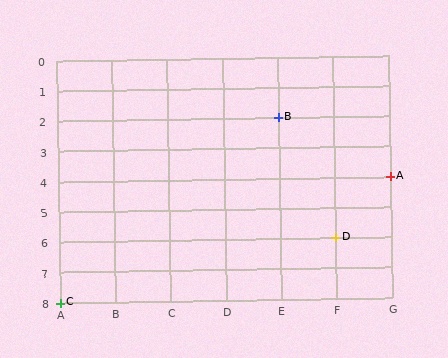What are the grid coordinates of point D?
Point D is at grid coordinates (F, 6).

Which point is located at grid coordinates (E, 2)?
Point B is at (E, 2).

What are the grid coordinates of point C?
Point C is at grid coordinates (A, 8).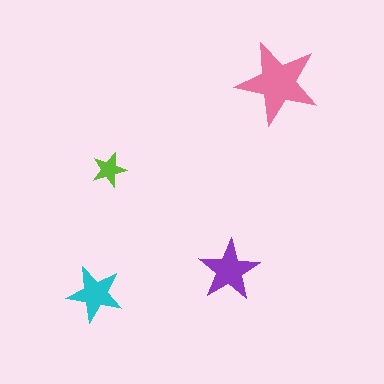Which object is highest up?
The pink star is topmost.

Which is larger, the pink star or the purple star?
The pink one.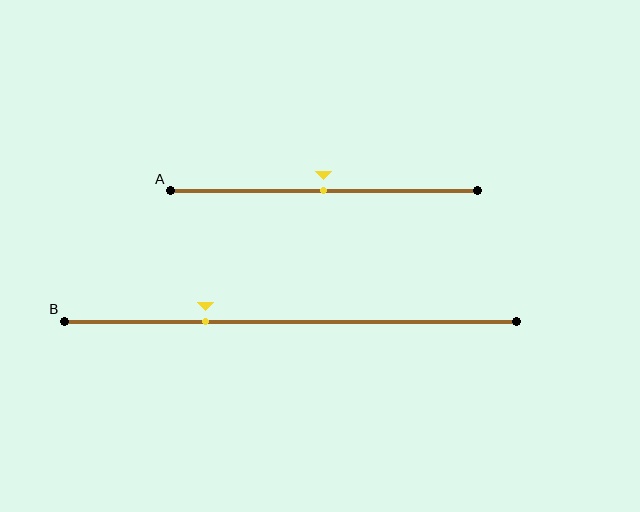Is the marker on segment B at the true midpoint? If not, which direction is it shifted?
No, the marker on segment B is shifted to the left by about 19% of the segment length.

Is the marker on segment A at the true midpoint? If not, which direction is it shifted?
Yes, the marker on segment A is at the true midpoint.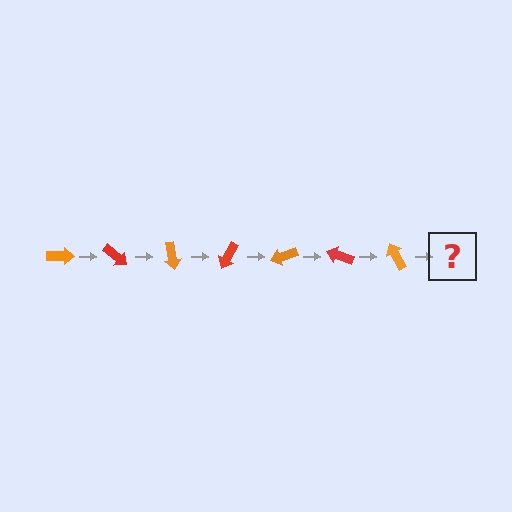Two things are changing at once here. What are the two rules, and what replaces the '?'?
The two rules are that it rotates 40 degrees each step and the color cycles through orange and red. The '?' should be a red arrow, rotated 280 degrees from the start.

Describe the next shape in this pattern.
It should be a red arrow, rotated 280 degrees from the start.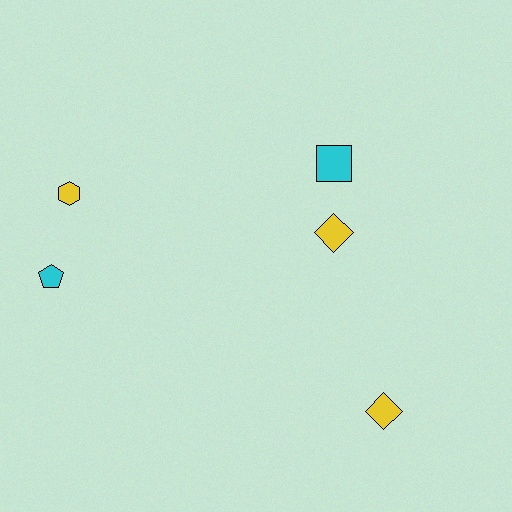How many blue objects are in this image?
There are no blue objects.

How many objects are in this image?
There are 5 objects.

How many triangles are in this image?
There are no triangles.